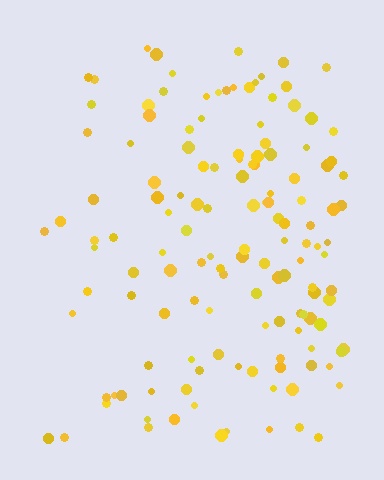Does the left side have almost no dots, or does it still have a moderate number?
Still a moderate number, just noticeably fewer than the right.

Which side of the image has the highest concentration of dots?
The right.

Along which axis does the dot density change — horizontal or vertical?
Horizontal.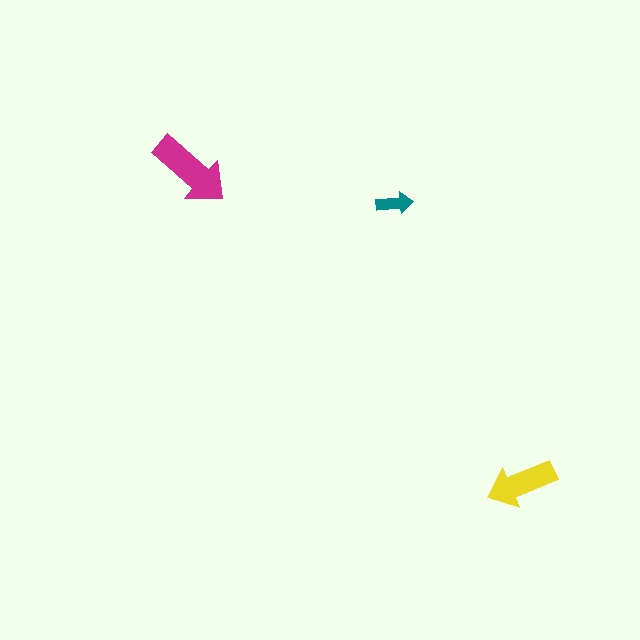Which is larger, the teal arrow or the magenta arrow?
The magenta one.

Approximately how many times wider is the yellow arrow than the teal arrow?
About 2 times wider.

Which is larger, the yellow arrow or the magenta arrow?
The magenta one.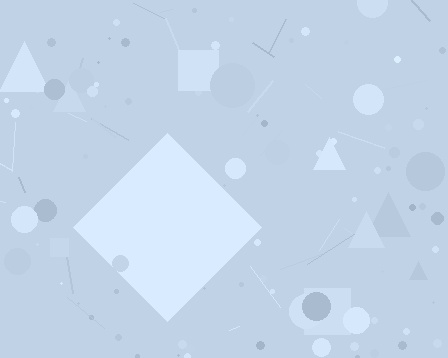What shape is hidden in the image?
A diamond is hidden in the image.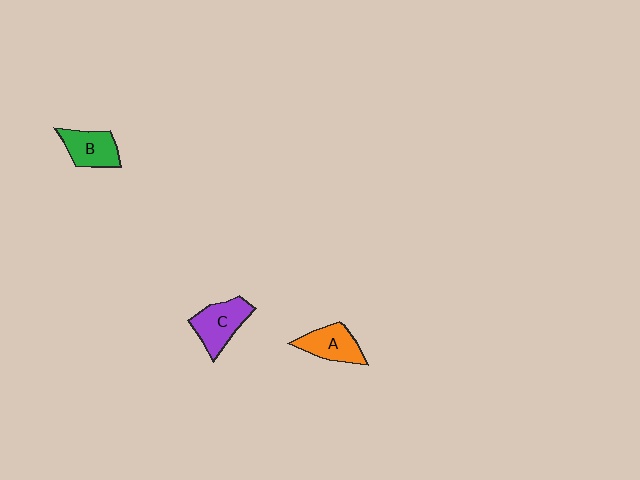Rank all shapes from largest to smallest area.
From largest to smallest: C (purple), B (green), A (orange).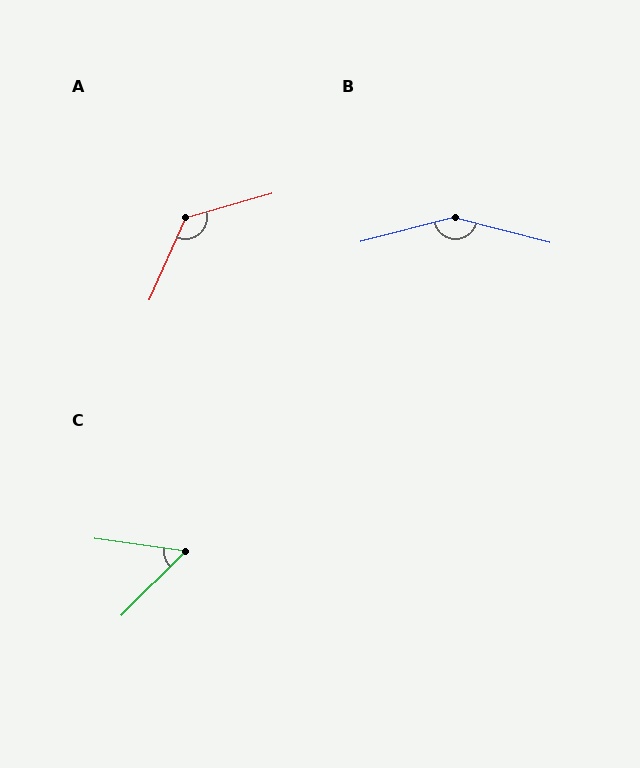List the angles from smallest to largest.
C (53°), A (130°), B (151°).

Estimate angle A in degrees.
Approximately 130 degrees.